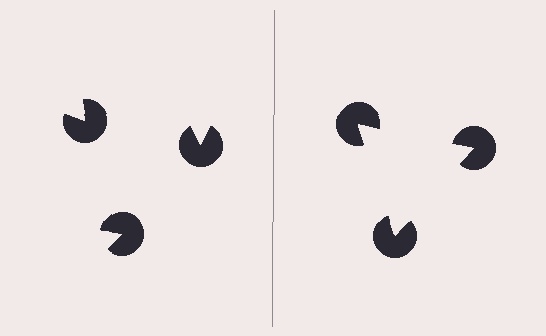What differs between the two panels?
The pac-man discs are positioned identically on both sides; only the wedge orientations differ. On the right they align to a triangle; on the left they are misaligned.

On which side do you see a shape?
An illusory triangle appears on the right side. On the left side the wedge cuts are rotated, so no coherent shape forms.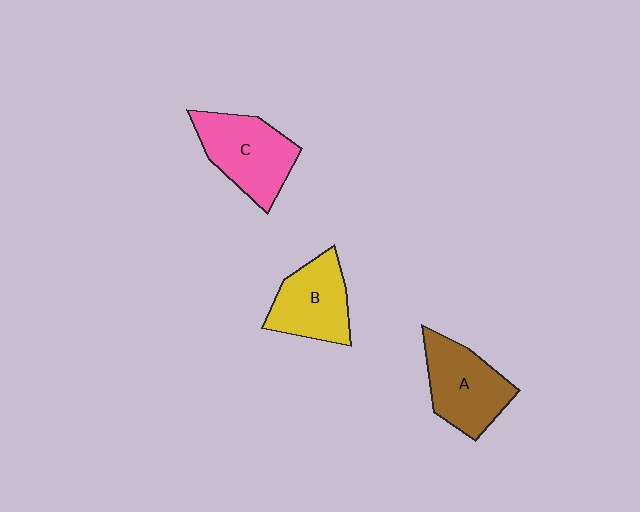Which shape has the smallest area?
Shape B (yellow).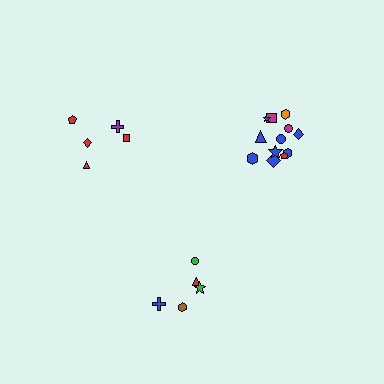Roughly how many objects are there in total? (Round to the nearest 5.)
Roughly 20 objects in total.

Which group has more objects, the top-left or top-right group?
The top-right group.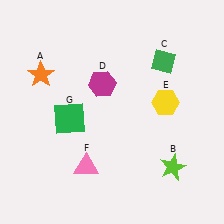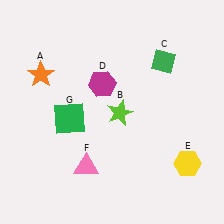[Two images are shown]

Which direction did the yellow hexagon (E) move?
The yellow hexagon (E) moved down.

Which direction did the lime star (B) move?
The lime star (B) moved up.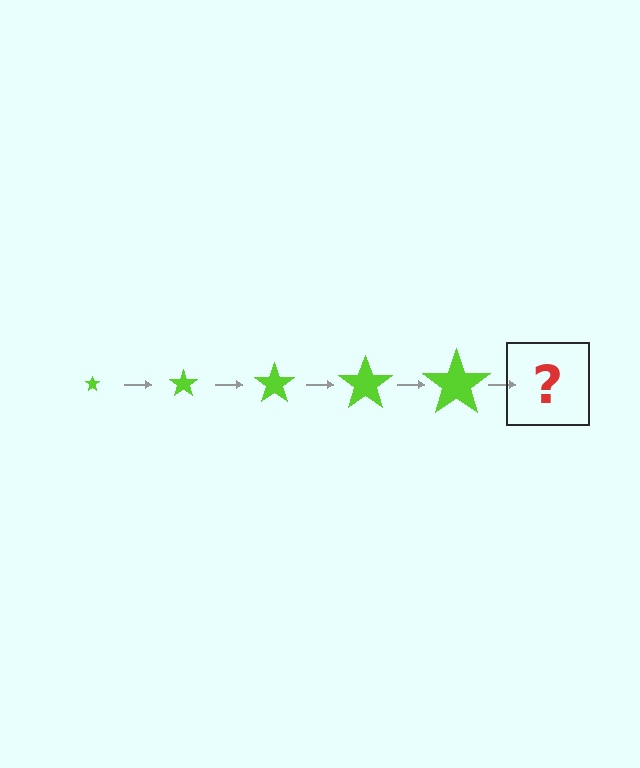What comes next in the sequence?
The next element should be a lime star, larger than the previous one.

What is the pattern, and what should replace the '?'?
The pattern is that the star gets progressively larger each step. The '?' should be a lime star, larger than the previous one.